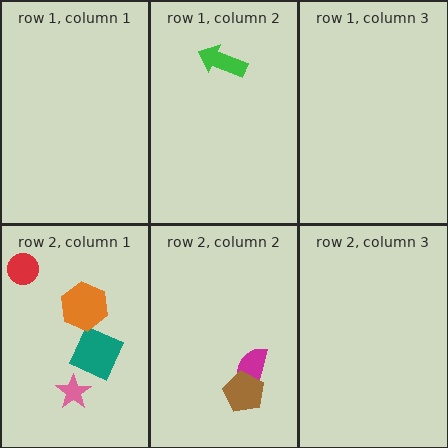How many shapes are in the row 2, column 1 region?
4.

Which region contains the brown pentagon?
The row 2, column 2 region.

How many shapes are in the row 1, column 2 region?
1.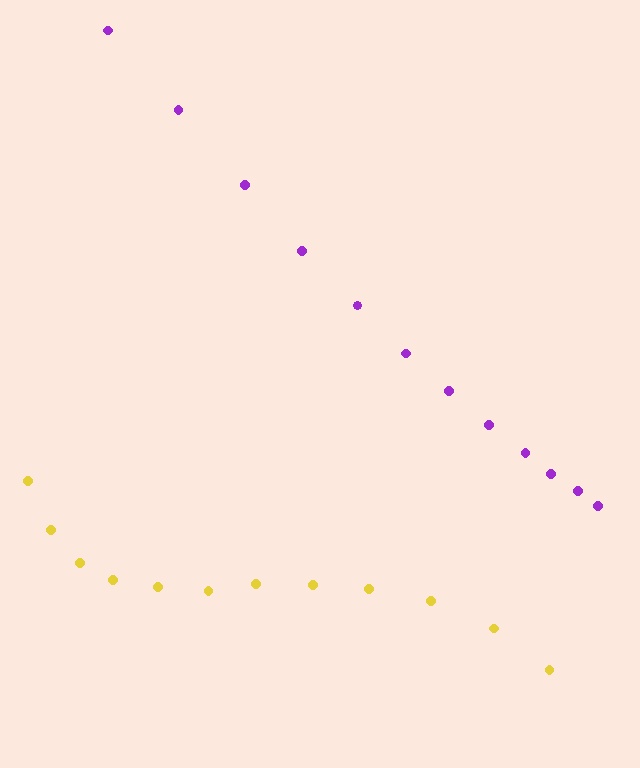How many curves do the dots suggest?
There are 2 distinct paths.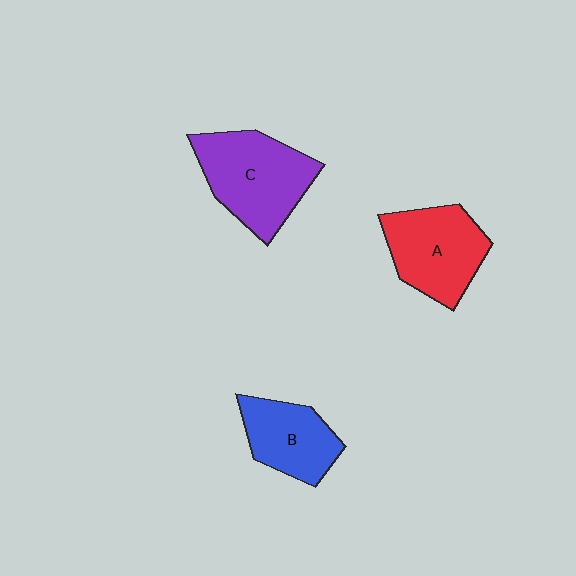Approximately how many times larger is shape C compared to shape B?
Approximately 1.4 times.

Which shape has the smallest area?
Shape B (blue).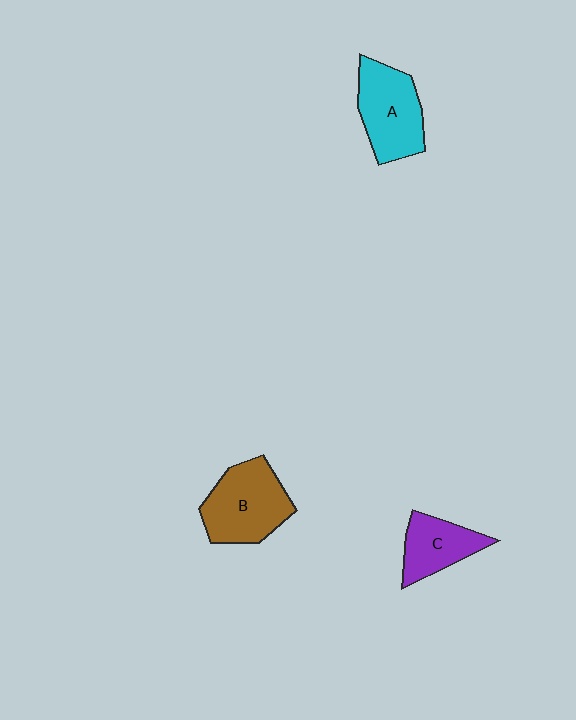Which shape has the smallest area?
Shape C (purple).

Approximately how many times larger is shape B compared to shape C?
Approximately 1.5 times.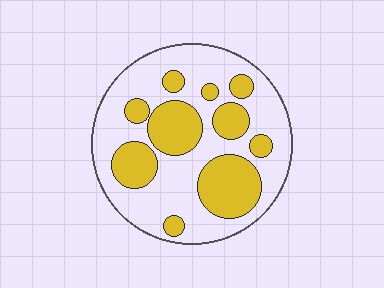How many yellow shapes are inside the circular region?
10.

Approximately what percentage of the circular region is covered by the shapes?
Approximately 35%.